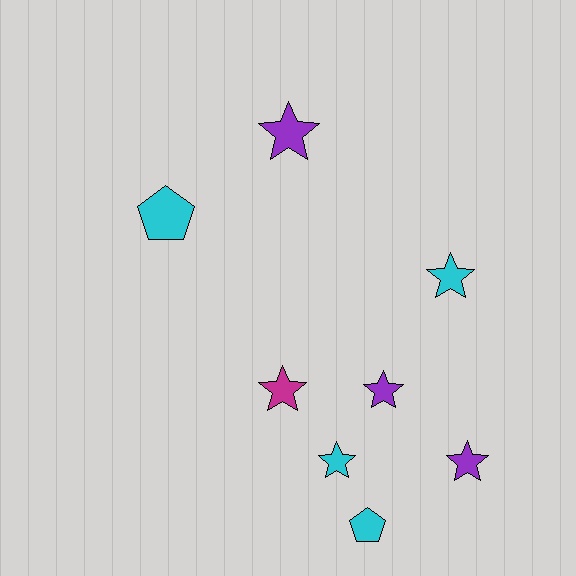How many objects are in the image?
There are 8 objects.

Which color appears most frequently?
Cyan, with 4 objects.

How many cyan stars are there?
There are 2 cyan stars.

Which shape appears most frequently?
Star, with 6 objects.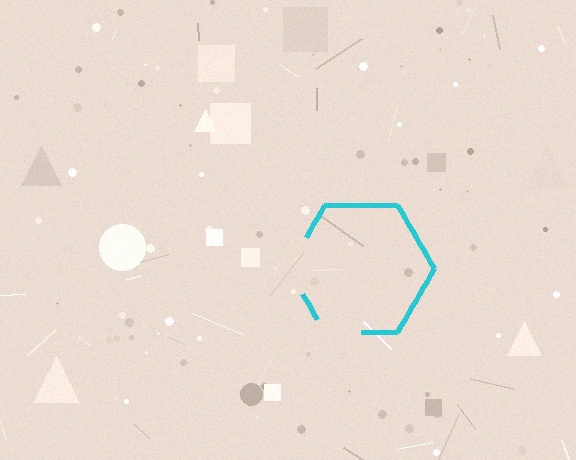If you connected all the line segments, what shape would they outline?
They would outline a hexagon.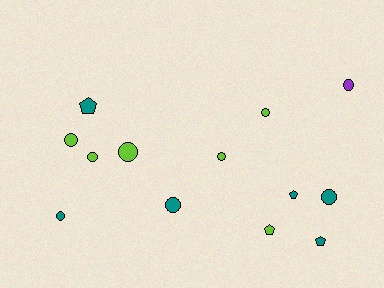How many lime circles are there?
There are 5 lime circles.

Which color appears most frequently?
Teal, with 6 objects.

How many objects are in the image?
There are 13 objects.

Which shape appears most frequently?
Circle, with 9 objects.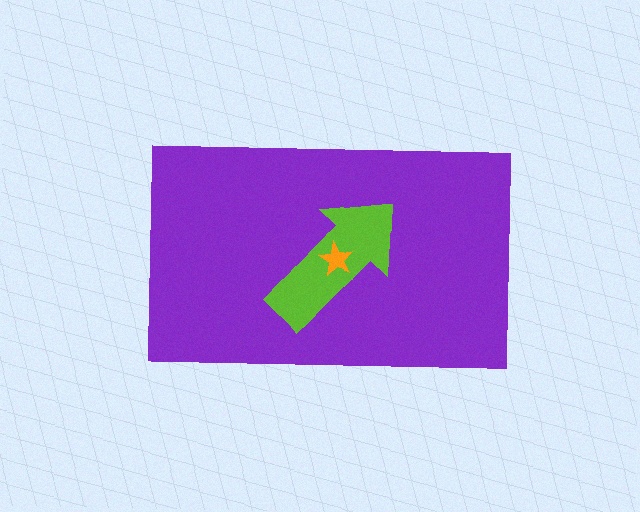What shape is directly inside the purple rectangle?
The lime arrow.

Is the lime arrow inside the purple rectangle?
Yes.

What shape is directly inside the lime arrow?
The orange star.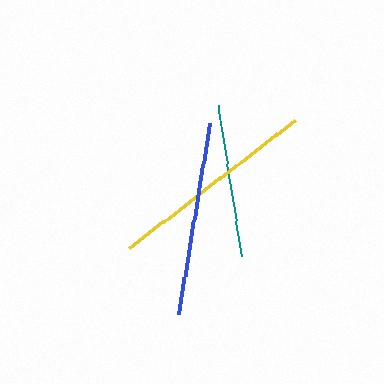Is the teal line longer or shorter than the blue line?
The blue line is longer than the teal line.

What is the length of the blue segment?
The blue segment is approximately 194 pixels long.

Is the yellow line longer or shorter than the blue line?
The yellow line is longer than the blue line.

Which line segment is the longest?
The yellow line is the longest at approximately 209 pixels.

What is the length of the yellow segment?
The yellow segment is approximately 209 pixels long.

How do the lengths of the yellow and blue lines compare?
The yellow and blue lines are approximately the same length.